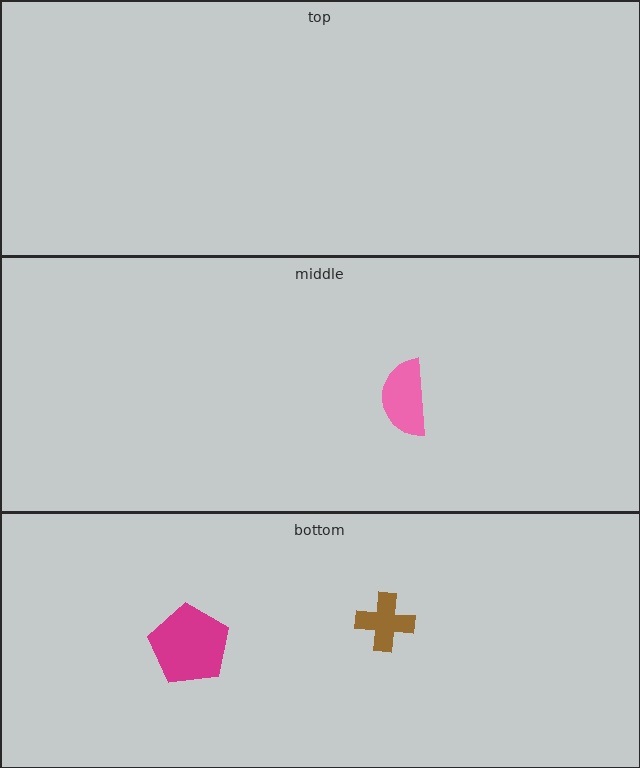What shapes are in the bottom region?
The magenta pentagon, the brown cross.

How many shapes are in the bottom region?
2.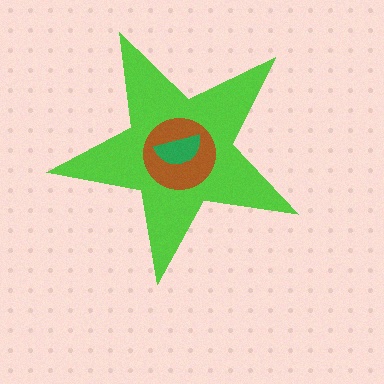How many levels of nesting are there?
3.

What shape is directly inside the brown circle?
The green semicircle.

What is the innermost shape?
The green semicircle.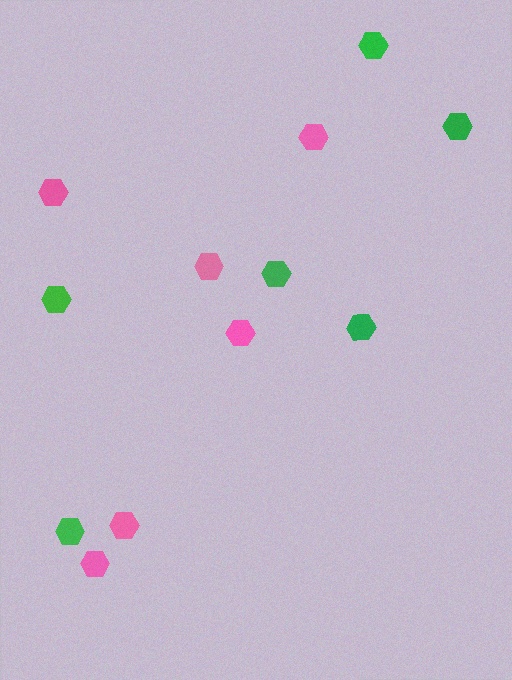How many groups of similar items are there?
There are 2 groups: one group of pink hexagons (6) and one group of green hexagons (6).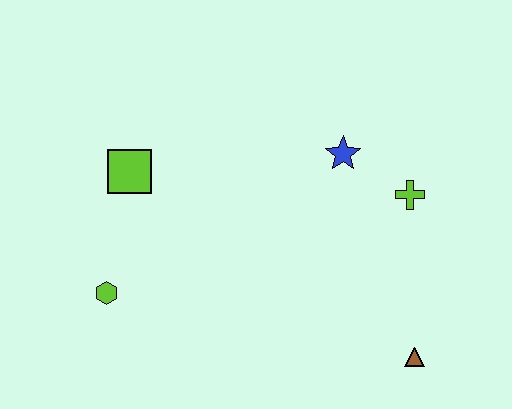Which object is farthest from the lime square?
The brown triangle is farthest from the lime square.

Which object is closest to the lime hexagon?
The lime square is closest to the lime hexagon.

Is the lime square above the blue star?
No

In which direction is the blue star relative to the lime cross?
The blue star is to the left of the lime cross.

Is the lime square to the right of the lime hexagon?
Yes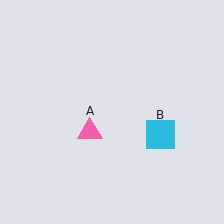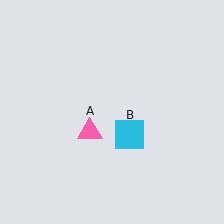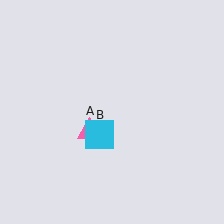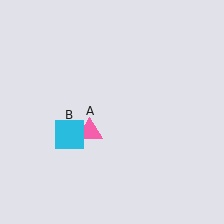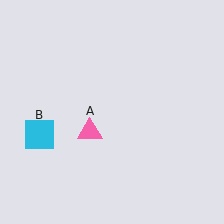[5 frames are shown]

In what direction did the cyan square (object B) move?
The cyan square (object B) moved left.